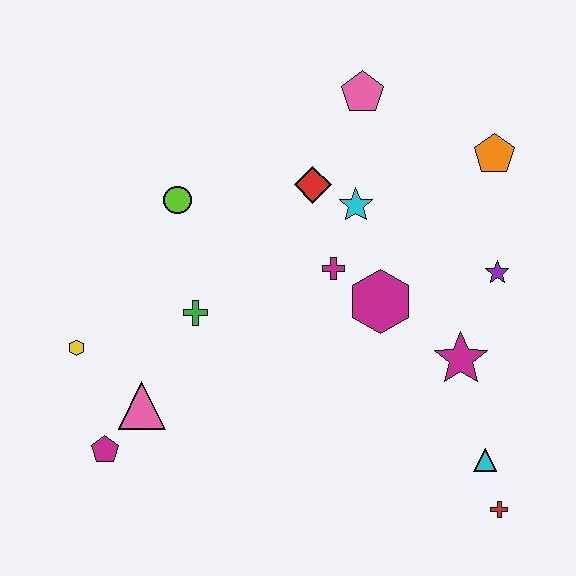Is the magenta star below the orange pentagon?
Yes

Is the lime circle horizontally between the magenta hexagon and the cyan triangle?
No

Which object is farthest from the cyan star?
The magenta pentagon is farthest from the cyan star.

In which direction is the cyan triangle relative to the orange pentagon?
The cyan triangle is below the orange pentagon.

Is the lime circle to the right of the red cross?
No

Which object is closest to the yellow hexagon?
The pink triangle is closest to the yellow hexagon.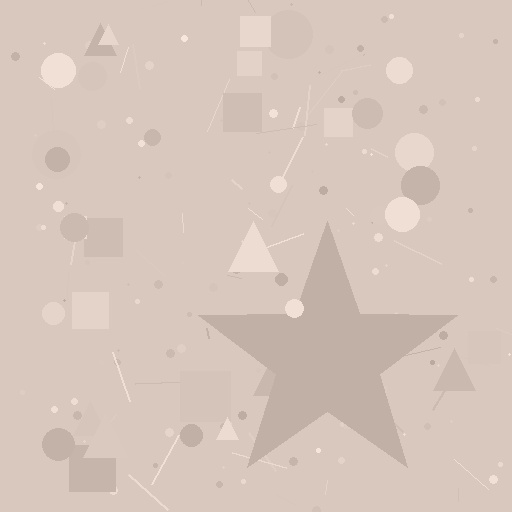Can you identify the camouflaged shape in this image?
The camouflaged shape is a star.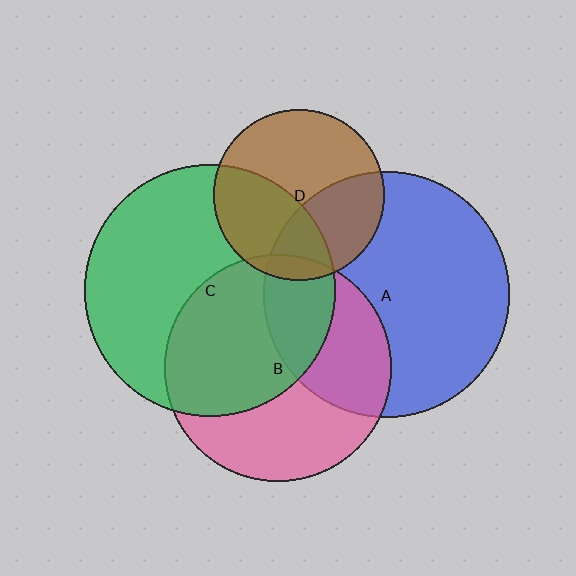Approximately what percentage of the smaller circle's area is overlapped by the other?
Approximately 50%.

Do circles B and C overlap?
Yes.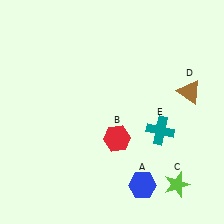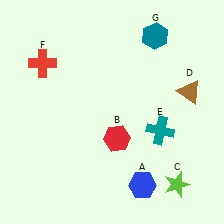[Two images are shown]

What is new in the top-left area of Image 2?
A red cross (F) was added in the top-left area of Image 2.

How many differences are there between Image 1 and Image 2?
There are 2 differences between the two images.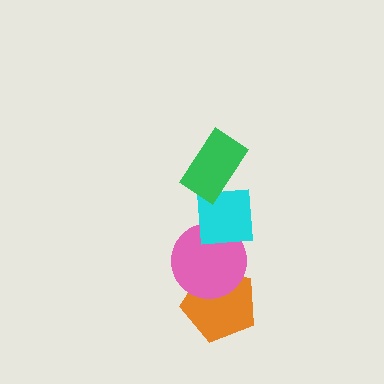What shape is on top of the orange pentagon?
The pink circle is on top of the orange pentagon.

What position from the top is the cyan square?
The cyan square is 2nd from the top.